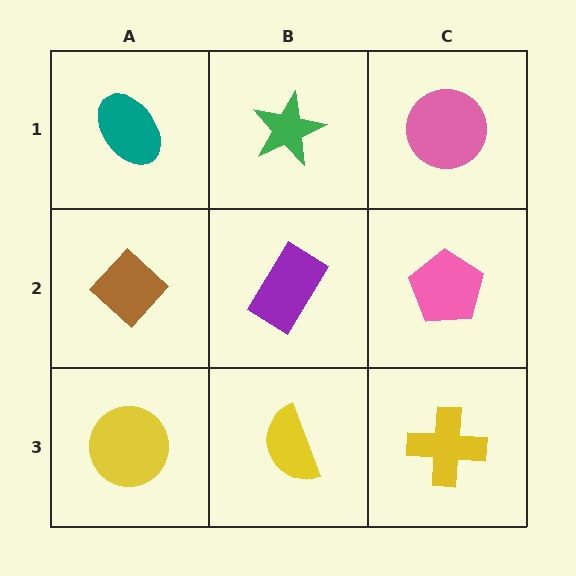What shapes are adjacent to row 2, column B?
A green star (row 1, column B), a yellow semicircle (row 3, column B), a brown diamond (row 2, column A), a pink pentagon (row 2, column C).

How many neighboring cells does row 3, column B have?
3.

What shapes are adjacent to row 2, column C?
A pink circle (row 1, column C), a yellow cross (row 3, column C), a purple rectangle (row 2, column B).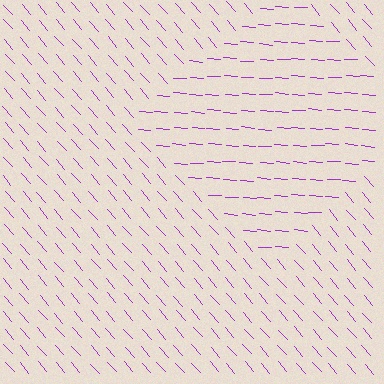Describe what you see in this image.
The image is filled with small purple line segments. A diamond region in the image has lines oriented differently from the surrounding lines, creating a visible texture boundary.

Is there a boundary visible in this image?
Yes, there is a texture boundary formed by a change in line orientation.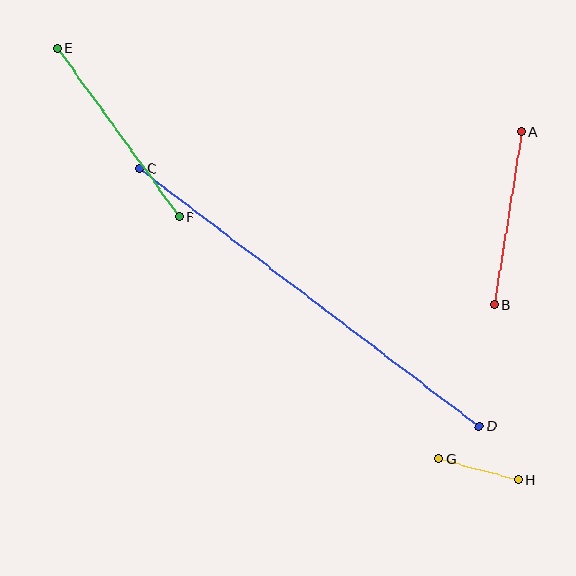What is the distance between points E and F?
The distance is approximately 208 pixels.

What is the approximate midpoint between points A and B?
The midpoint is at approximately (508, 218) pixels.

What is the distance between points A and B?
The distance is approximately 175 pixels.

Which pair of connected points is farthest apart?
Points C and D are farthest apart.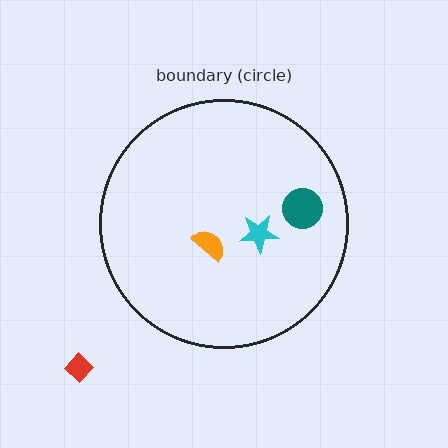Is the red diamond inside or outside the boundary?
Outside.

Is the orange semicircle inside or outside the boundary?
Inside.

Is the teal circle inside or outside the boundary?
Inside.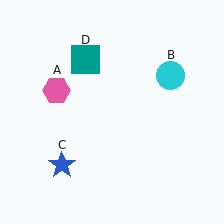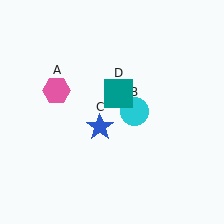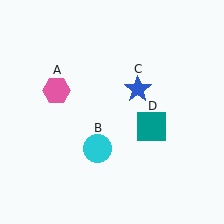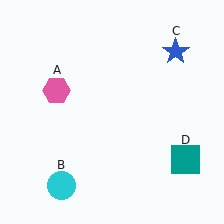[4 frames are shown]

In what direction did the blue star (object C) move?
The blue star (object C) moved up and to the right.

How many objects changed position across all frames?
3 objects changed position: cyan circle (object B), blue star (object C), teal square (object D).